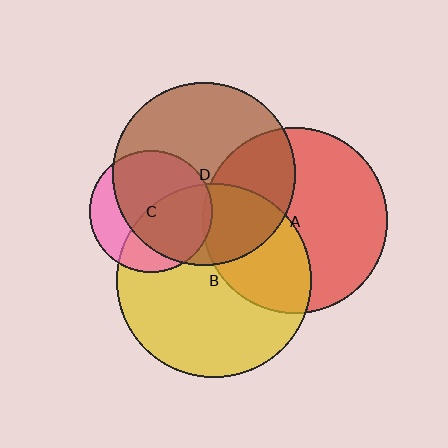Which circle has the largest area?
Circle B (yellow).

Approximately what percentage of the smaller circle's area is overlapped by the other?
Approximately 35%.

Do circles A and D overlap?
Yes.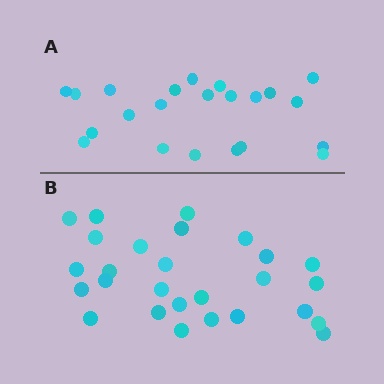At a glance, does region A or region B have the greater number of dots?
Region B (the bottom region) has more dots.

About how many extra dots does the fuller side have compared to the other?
Region B has about 5 more dots than region A.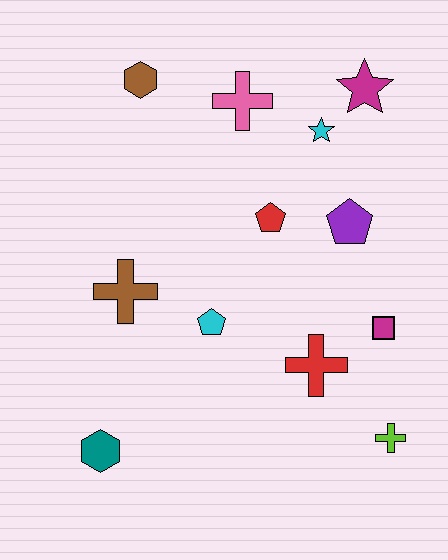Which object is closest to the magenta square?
The red cross is closest to the magenta square.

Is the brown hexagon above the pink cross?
Yes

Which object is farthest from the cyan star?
The teal hexagon is farthest from the cyan star.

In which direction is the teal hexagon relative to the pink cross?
The teal hexagon is below the pink cross.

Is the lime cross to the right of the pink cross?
Yes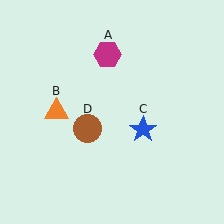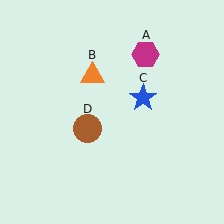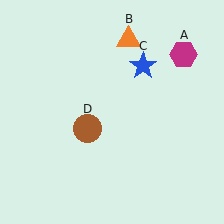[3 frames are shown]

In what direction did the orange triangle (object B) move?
The orange triangle (object B) moved up and to the right.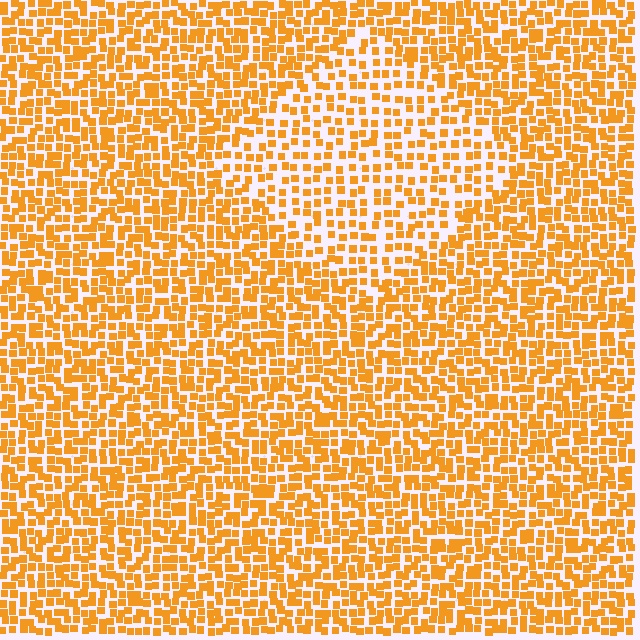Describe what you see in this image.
The image contains small orange elements arranged at two different densities. A diamond-shaped region is visible where the elements are less densely packed than the surrounding area.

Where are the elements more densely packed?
The elements are more densely packed outside the diamond boundary.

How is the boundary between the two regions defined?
The boundary is defined by a change in element density (approximately 1.7x ratio). All elements are the same color, size, and shape.